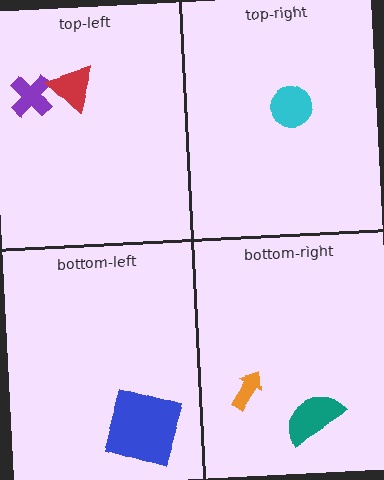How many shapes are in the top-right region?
1.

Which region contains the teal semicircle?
The bottom-right region.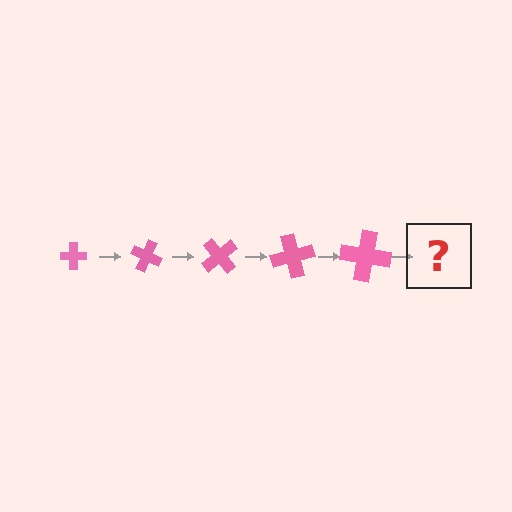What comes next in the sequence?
The next element should be a cross, larger than the previous one and rotated 125 degrees from the start.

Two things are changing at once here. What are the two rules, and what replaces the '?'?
The two rules are that the cross grows larger each step and it rotates 25 degrees each step. The '?' should be a cross, larger than the previous one and rotated 125 degrees from the start.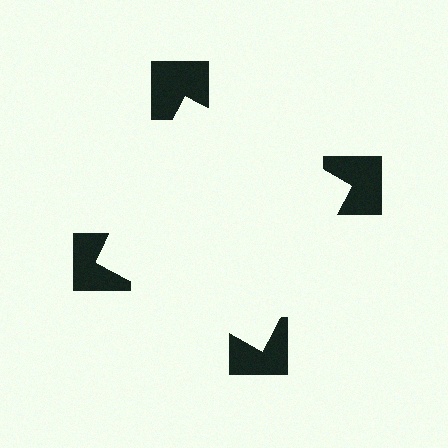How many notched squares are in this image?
There are 4 — one at each vertex of the illusory square.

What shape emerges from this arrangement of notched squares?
An illusory square — its edges are inferred from the aligned wedge cuts in the notched squares, not physically drawn.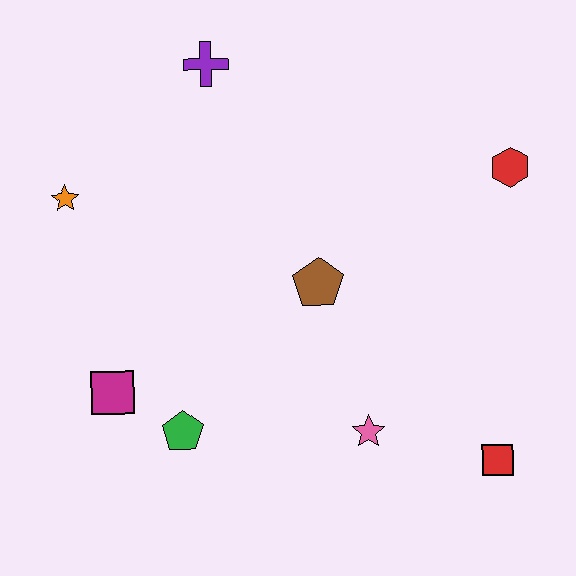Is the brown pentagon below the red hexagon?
Yes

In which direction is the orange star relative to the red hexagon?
The orange star is to the left of the red hexagon.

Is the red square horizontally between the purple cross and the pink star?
No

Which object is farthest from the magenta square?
The red hexagon is farthest from the magenta square.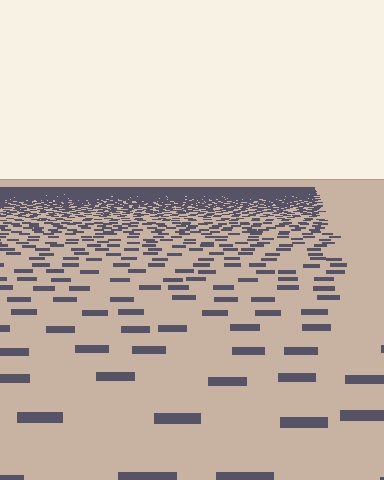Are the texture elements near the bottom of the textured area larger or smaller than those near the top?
Larger. Near the bottom, elements are closer to the viewer and appear at a bigger on-screen size.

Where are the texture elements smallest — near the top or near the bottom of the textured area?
Near the top.